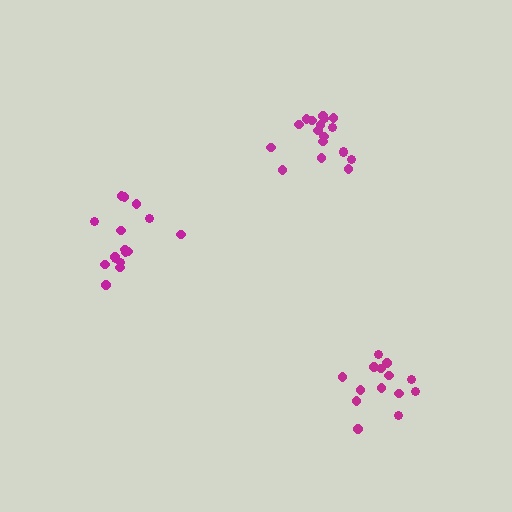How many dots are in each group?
Group 1: 16 dots, Group 2: 14 dots, Group 3: 18 dots (48 total).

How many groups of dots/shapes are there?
There are 3 groups.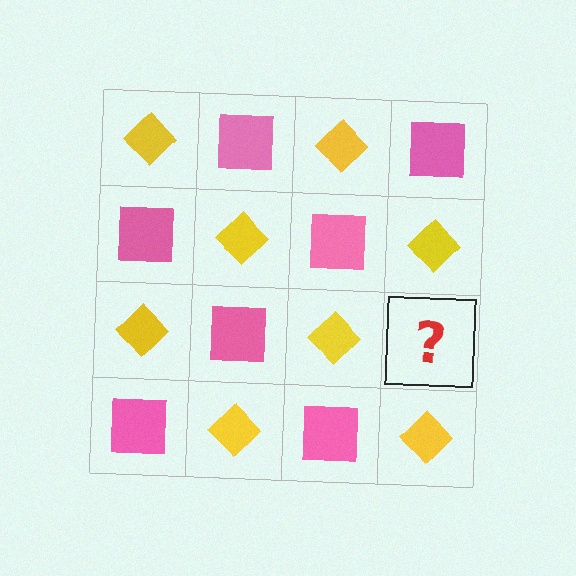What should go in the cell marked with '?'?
The missing cell should contain a pink square.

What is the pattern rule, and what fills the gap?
The rule is that it alternates yellow diamond and pink square in a checkerboard pattern. The gap should be filled with a pink square.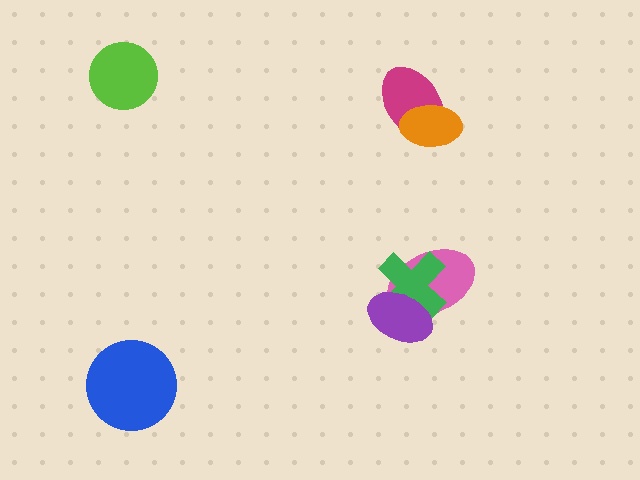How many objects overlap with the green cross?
2 objects overlap with the green cross.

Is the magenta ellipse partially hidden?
Yes, it is partially covered by another shape.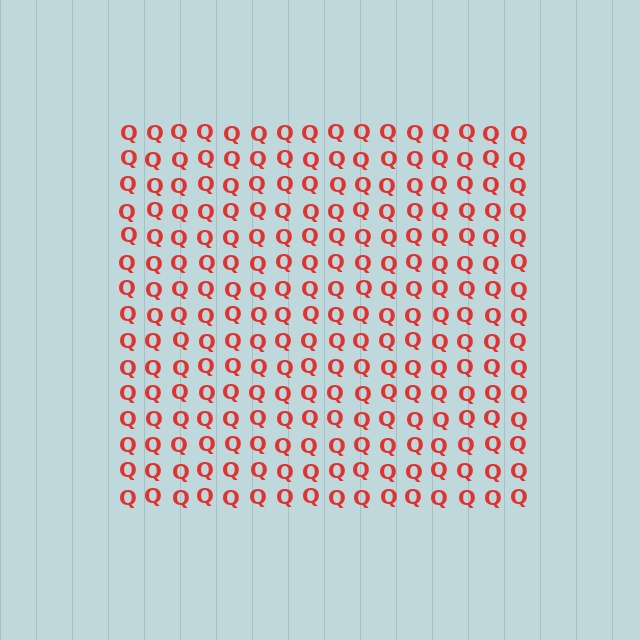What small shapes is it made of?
It is made of small letter Q's.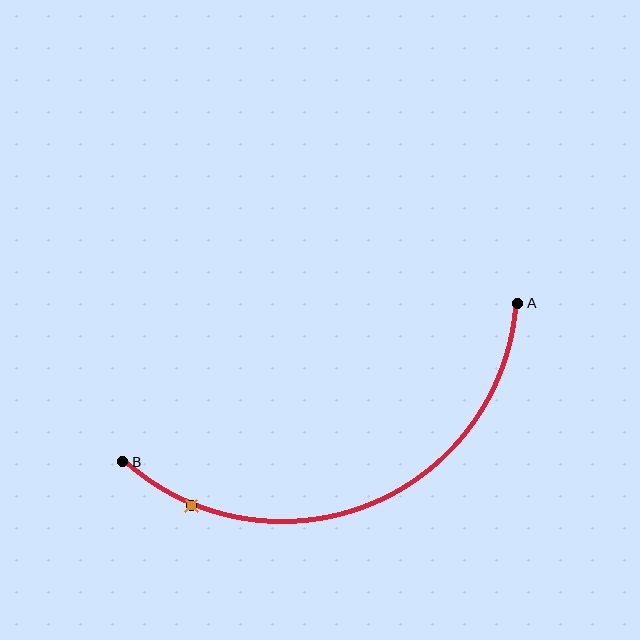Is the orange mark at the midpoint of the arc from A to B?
No. The orange mark lies on the arc but is closer to endpoint B. The arc midpoint would be at the point on the curve equidistant along the arc from both A and B.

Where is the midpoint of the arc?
The arc midpoint is the point on the curve farthest from the straight line joining A and B. It sits below that line.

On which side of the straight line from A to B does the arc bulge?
The arc bulges below the straight line connecting A and B.